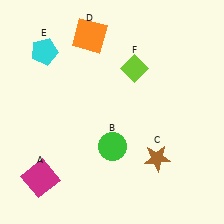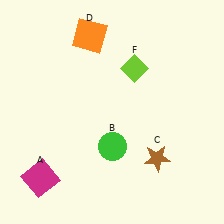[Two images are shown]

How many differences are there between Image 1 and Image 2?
There is 1 difference between the two images.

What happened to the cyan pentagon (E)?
The cyan pentagon (E) was removed in Image 2. It was in the top-left area of Image 1.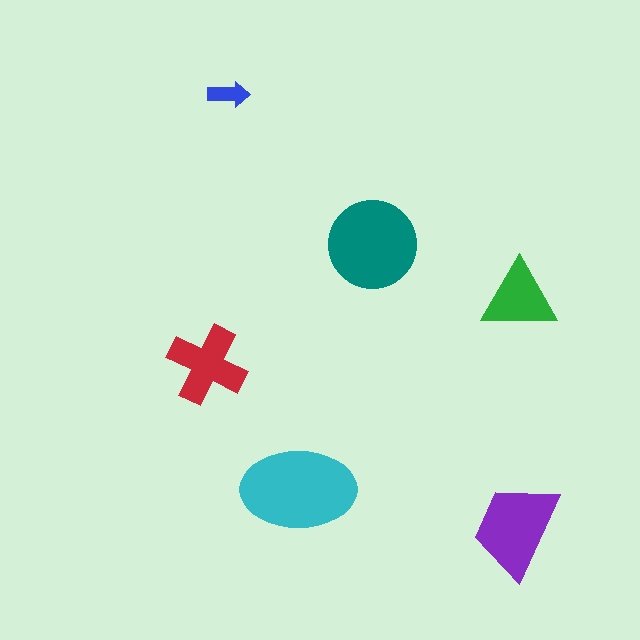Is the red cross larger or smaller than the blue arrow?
Larger.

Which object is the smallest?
The blue arrow.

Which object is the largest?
The cyan ellipse.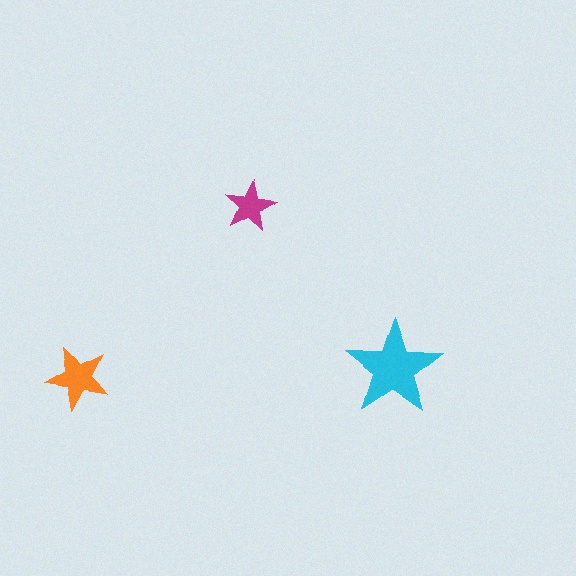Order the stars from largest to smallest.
the cyan one, the orange one, the magenta one.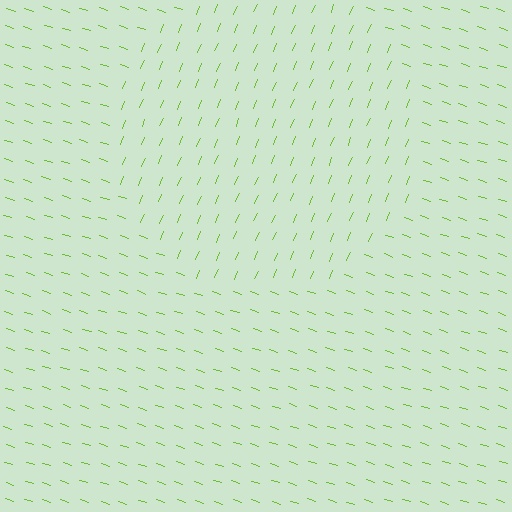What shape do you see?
I see a circle.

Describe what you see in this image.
The image is filled with small lime line segments. A circle region in the image has lines oriented differently from the surrounding lines, creating a visible texture boundary.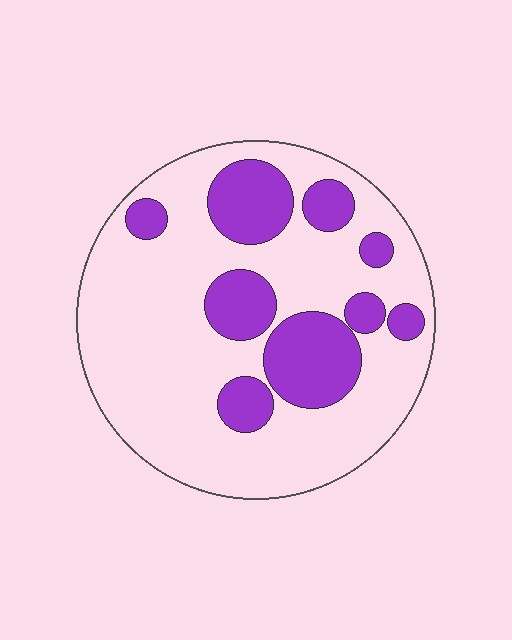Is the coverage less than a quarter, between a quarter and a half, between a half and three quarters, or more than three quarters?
Between a quarter and a half.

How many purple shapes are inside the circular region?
9.